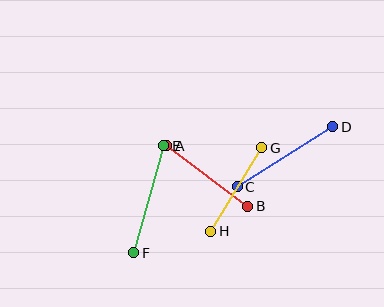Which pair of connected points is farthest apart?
Points C and D are farthest apart.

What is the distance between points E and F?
The distance is approximately 111 pixels.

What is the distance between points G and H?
The distance is approximately 98 pixels.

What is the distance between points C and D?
The distance is approximately 113 pixels.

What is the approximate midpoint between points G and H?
The midpoint is at approximately (236, 189) pixels.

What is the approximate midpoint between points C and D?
The midpoint is at approximately (285, 157) pixels.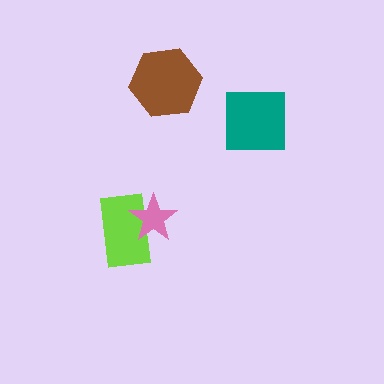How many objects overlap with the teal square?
0 objects overlap with the teal square.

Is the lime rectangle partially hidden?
Yes, it is partially covered by another shape.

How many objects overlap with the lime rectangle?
1 object overlaps with the lime rectangle.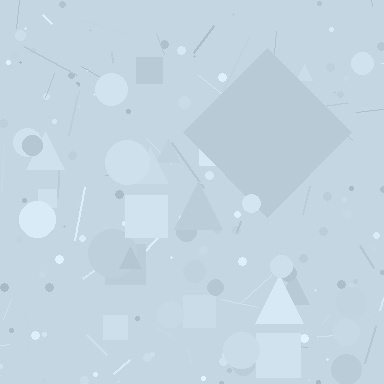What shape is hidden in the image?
A diamond is hidden in the image.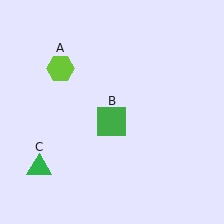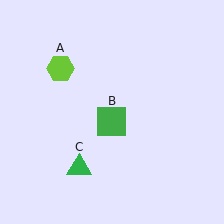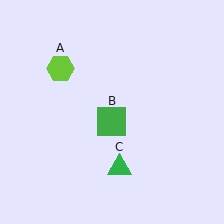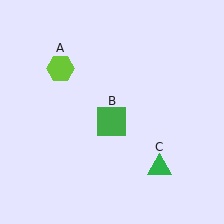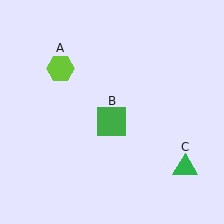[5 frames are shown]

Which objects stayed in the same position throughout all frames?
Lime hexagon (object A) and green square (object B) remained stationary.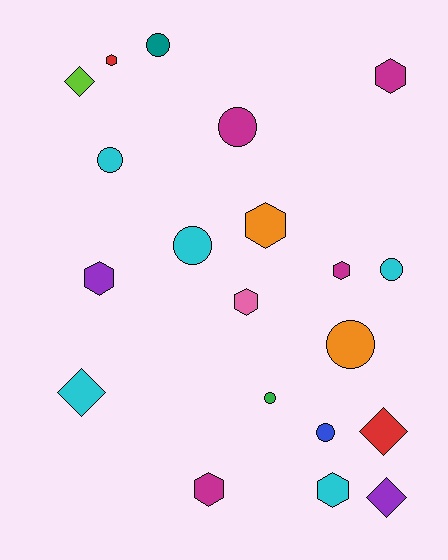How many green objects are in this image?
There is 1 green object.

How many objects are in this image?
There are 20 objects.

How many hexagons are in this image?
There are 8 hexagons.